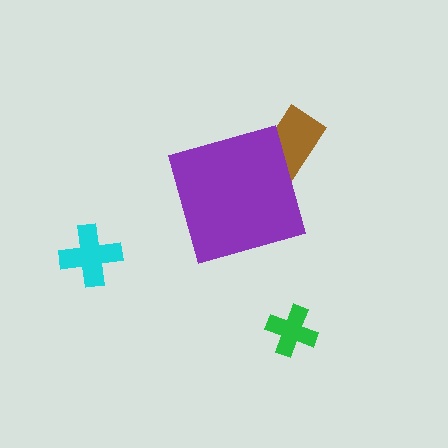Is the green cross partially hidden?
No, the green cross is fully visible.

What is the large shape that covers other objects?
A purple diamond.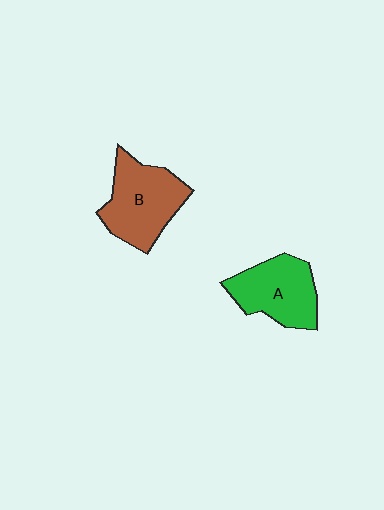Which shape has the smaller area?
Shape A (green).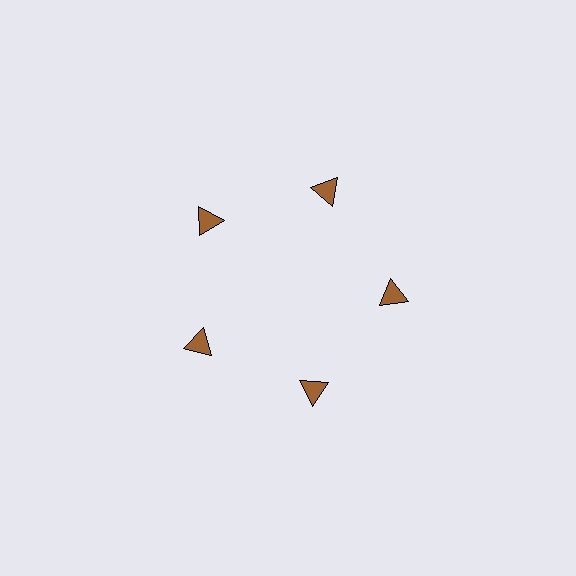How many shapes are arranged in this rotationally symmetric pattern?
There are 5 shapes, arranged in 5 groups of 1.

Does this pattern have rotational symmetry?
Yes, this pattern has 5-fold rotational symmetry. It looks the same after rotating 72 degrees around the center.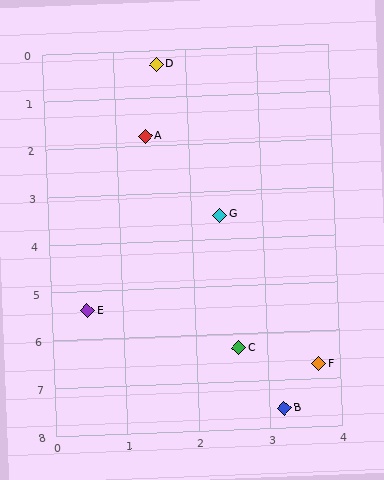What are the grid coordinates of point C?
Point C is at approximately (2.6, 6.3).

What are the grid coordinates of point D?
Point D is at approximately (1.6, 0.3).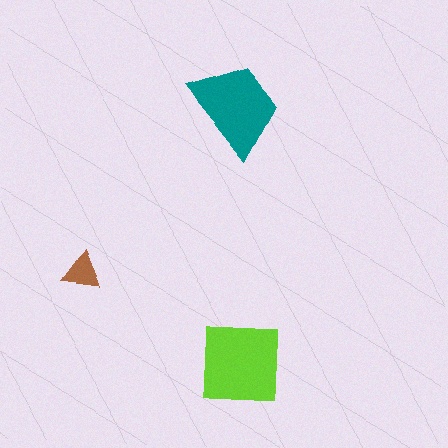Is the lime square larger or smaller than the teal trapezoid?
Larger.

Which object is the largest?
The lime square.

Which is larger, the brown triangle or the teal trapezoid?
The teal trapezoid.